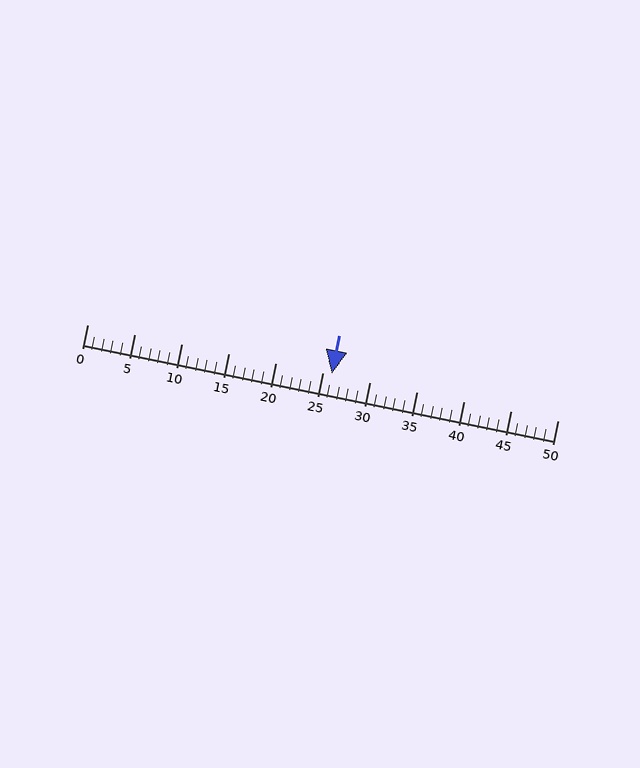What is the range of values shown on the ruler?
The ruler shows values from 0 to 50.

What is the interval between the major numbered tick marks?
The major tick marks are spaced 5 units apart.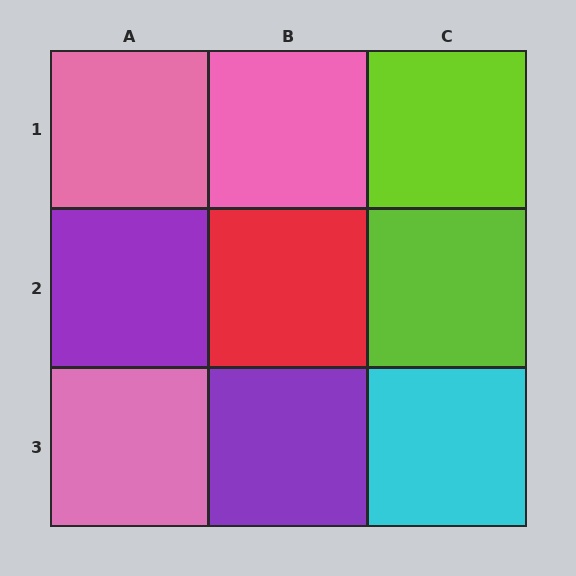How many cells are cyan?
1 cell is cyan.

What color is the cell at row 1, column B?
Pink.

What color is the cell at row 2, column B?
Red.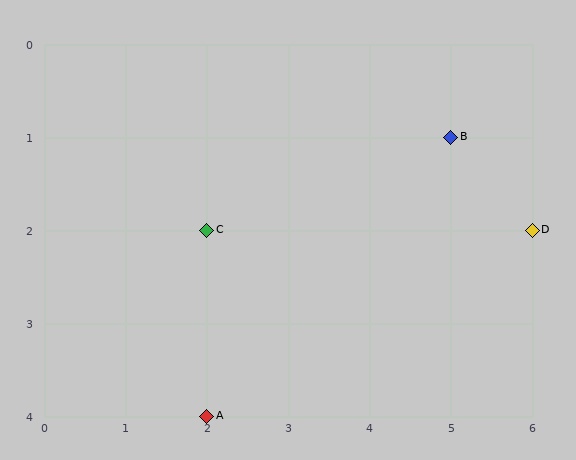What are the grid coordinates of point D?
Point D is at grid coordinates (6, 2).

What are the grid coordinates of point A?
Point A is at grid coordinates (2, 4).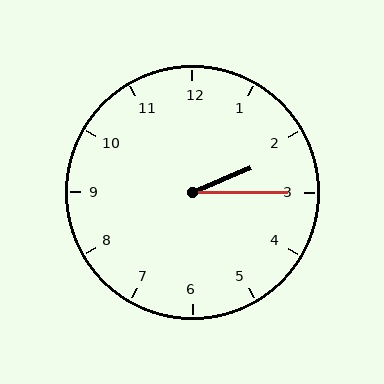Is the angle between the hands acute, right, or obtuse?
It is acute.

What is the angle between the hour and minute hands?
Approximately 22 degrees.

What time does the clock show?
2:15.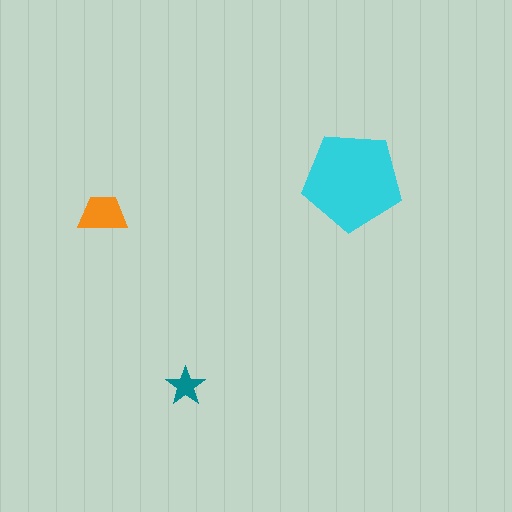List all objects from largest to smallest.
The cyan pentagon, the orange trapezoid, the teal star.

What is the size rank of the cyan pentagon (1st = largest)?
1st.